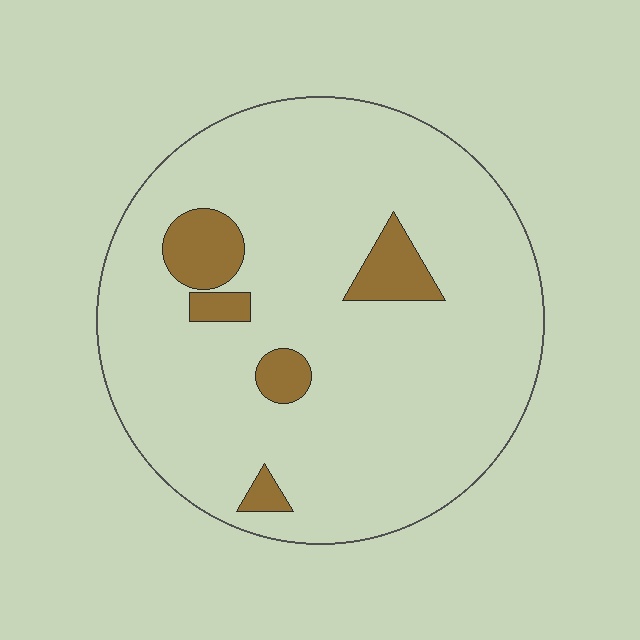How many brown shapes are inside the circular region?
5.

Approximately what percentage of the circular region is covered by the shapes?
Approximately 10%.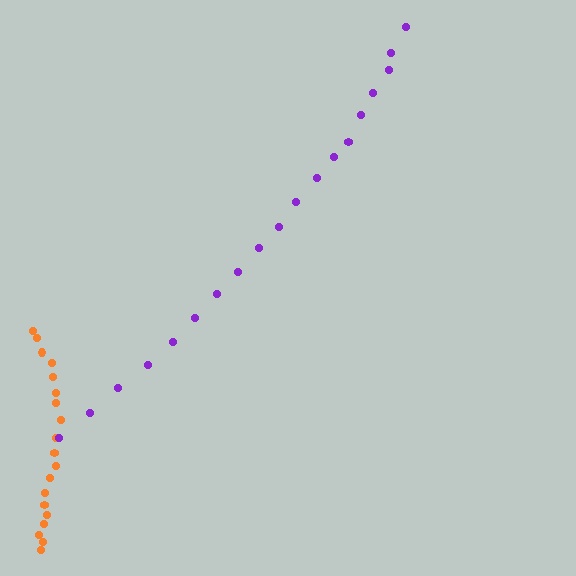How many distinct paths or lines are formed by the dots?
There are 2 distinct paths.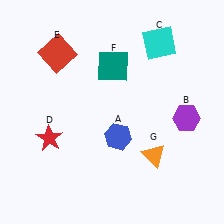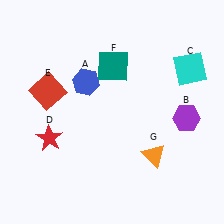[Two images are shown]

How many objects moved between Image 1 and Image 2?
3 objects moved between the two images.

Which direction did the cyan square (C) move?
The cyan square (C) moved right.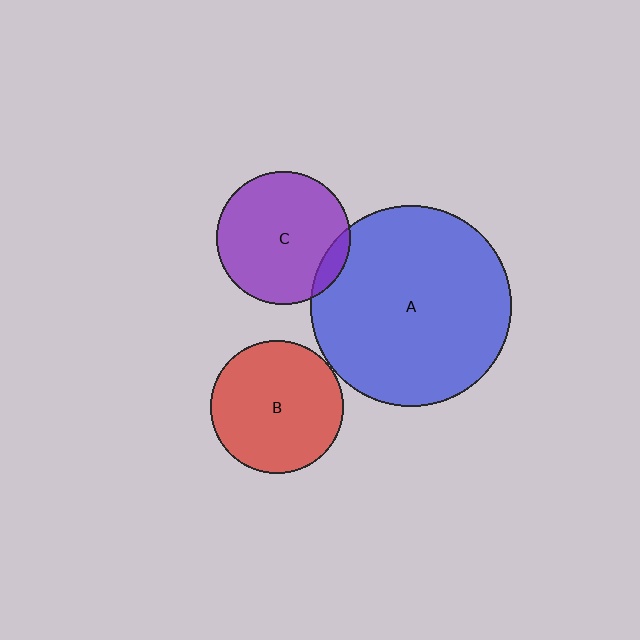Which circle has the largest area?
Circle A (blue).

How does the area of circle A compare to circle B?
Approximately 2.3 times.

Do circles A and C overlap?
Yes.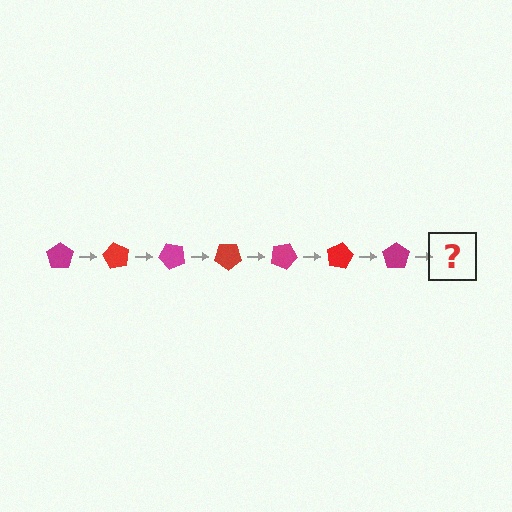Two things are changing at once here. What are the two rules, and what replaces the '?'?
The two rules are that it rotates 60 degrees each step and the color cycles through magenta and red. The '?' should be a red pentagon, rotated 420 degrees from the start.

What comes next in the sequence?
The next element should be a red pentagon, rotated 420 degrees from the start.